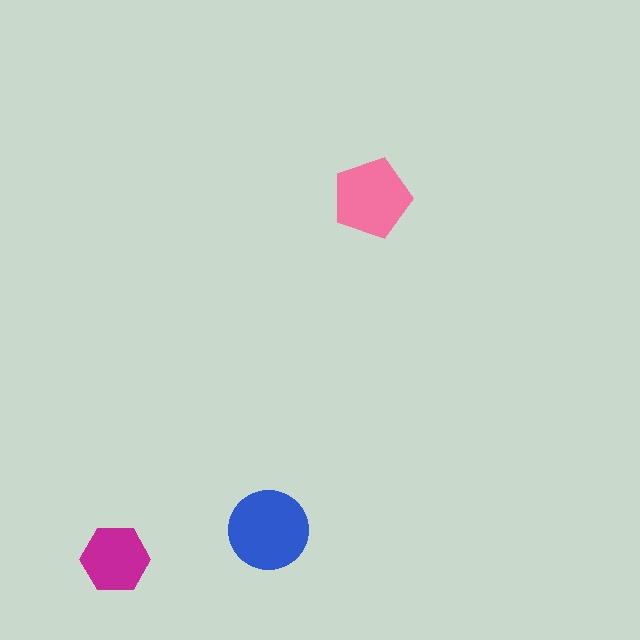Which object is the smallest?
The magenta hexagon.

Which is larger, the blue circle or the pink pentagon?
The blue circle.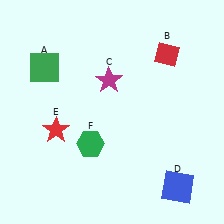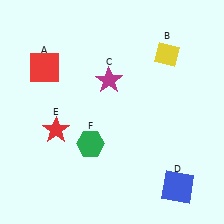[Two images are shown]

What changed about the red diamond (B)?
In Image 1, B is red. In Image 2, it changed to yellow.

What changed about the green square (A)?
In Image 1, A is green. In Image 2, it changed to red.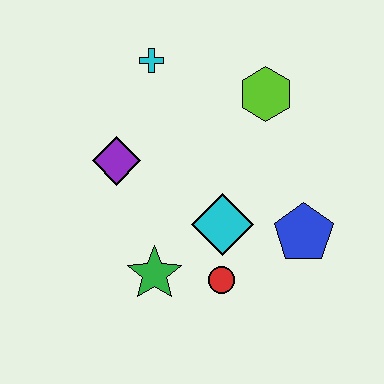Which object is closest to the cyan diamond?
The red circle is closest to the cyan diamond.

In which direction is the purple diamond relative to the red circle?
The purple diamond is above the red circle.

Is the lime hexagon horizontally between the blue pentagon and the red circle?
Yes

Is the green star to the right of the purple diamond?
Yes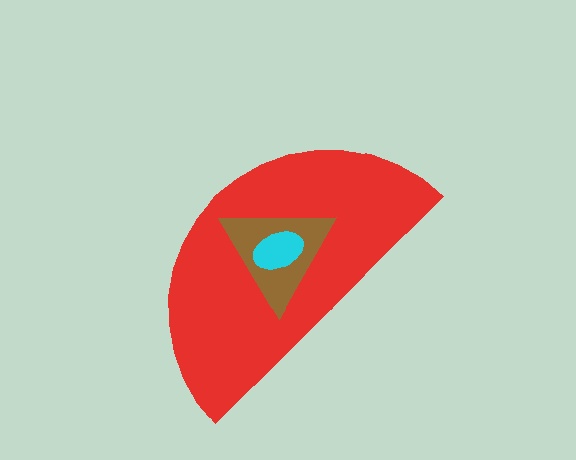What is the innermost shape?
The cyan ellipse.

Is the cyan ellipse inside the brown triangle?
Yes.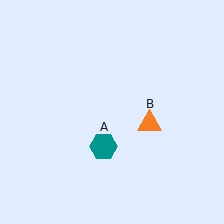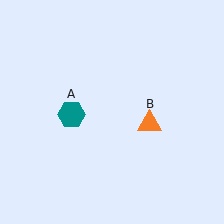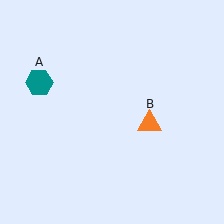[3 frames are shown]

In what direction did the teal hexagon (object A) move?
The teal hexagon (object A) moved up and to the left.